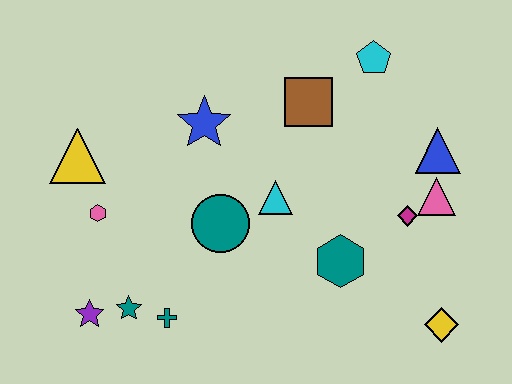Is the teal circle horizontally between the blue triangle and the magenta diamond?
No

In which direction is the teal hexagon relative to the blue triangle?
The teal hexagon is below the blue triangle.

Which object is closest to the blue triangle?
The pink triangle is closest to the blue triangle.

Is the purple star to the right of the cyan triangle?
No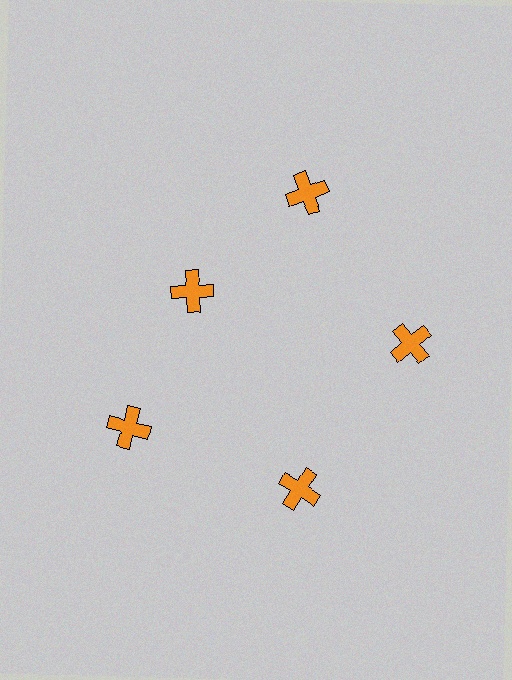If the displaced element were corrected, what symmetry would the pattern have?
It would have 5-fold rotational symmetry — the pattern would map onto itself every 72 degrees.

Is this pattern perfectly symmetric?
No. The 5 orange crosses are arranged in a ring, but one element near the 10 o'clock position is pulled inward toward the center, breaking the 5-fold rotational symmetry.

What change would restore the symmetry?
The symmetry would be restored by moving it outward, back onto the ring so that all 5 crosses sit at equal angles and equal distance from the center.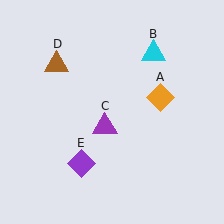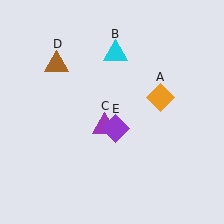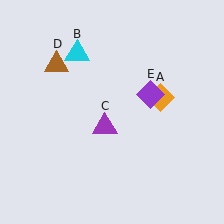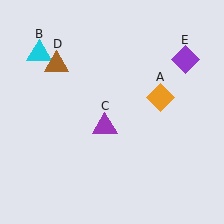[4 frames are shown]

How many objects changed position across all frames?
2 objects changed position: cyan triangle (object B), purple diamond (object E).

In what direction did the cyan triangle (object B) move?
The cyan triangle (object B) moved left.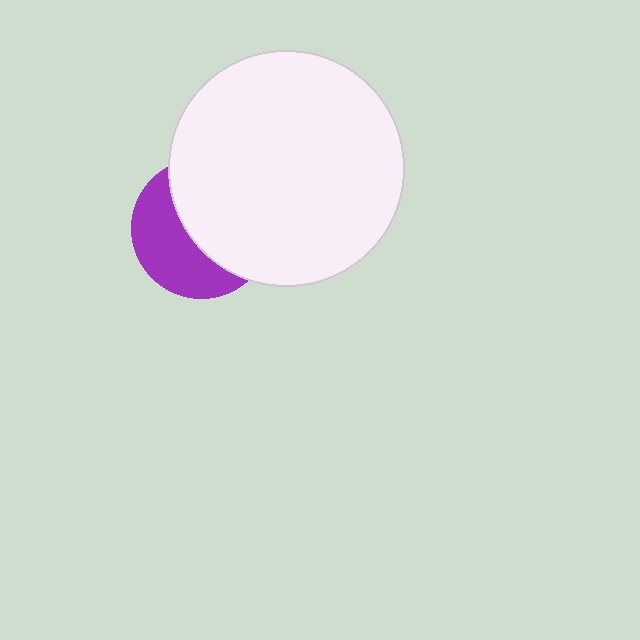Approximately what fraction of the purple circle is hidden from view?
Roughly 56% of the purple circle is hidden behind the white circle.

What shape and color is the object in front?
The object in front is a white circle.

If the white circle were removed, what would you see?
You would see the complete purple circle.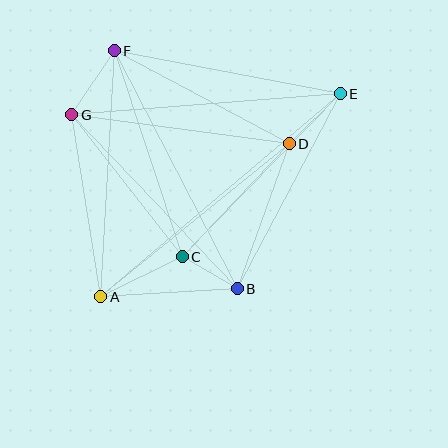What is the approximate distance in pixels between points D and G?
The distance between D and G is approximately 220 pixels.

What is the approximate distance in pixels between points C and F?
The distance between C and F is approximately 217 pixels.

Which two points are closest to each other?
Points B and C are closest to each other.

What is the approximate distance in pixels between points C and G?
The distance between C and G is approximately 180 pixels.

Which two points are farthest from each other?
Points A and E are farthest from each other.